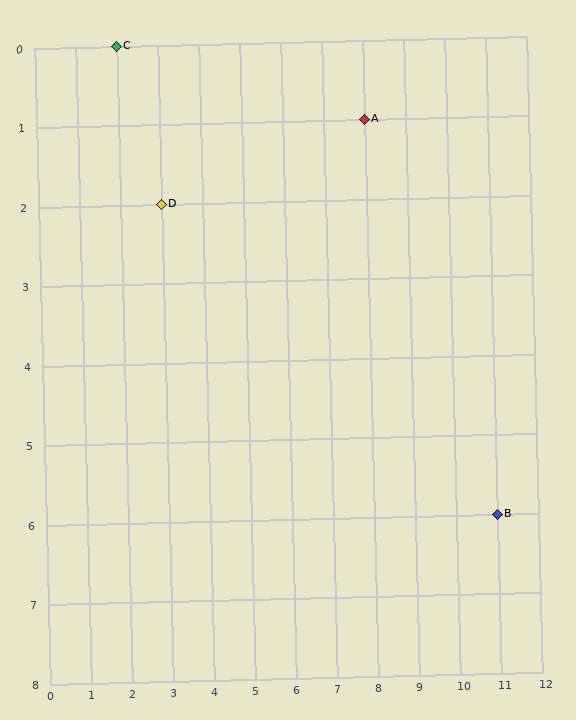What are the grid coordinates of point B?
Point B is at grid coordinates (11, 6).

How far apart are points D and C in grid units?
Points D and C are 1 column and 2 rows apart (about 2.2 grid units diagonally).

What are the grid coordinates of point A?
Point A is at grid coordinates (8, 1).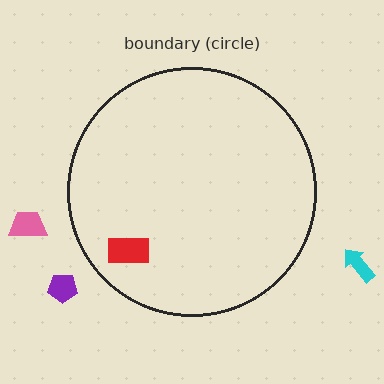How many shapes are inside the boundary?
1 inside, 3 outside.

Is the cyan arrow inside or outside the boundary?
Outside.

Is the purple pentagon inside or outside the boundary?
Outside.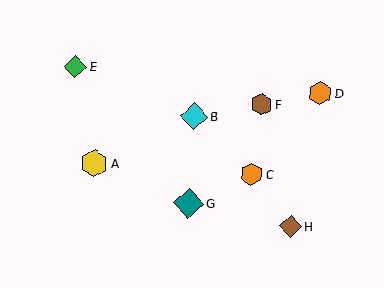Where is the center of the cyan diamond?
The center of the cyan diamond is at (194, 116).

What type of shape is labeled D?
Shape D is an orange hexagon.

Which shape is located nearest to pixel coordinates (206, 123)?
The cyan diamond (labeled B) at (194, 116) is nearest to that location.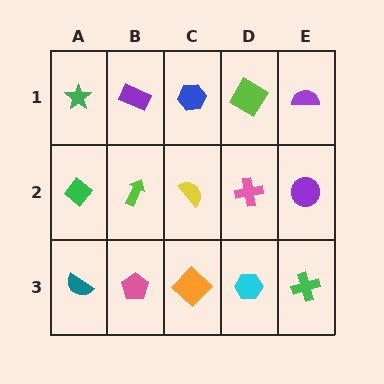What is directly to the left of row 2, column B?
A green diamond.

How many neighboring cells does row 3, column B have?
3.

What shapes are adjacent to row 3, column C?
A yellow semicircle (row 2, column C), a pink pentagon (row 3, column B), a cyan hexagon (row 3, column D).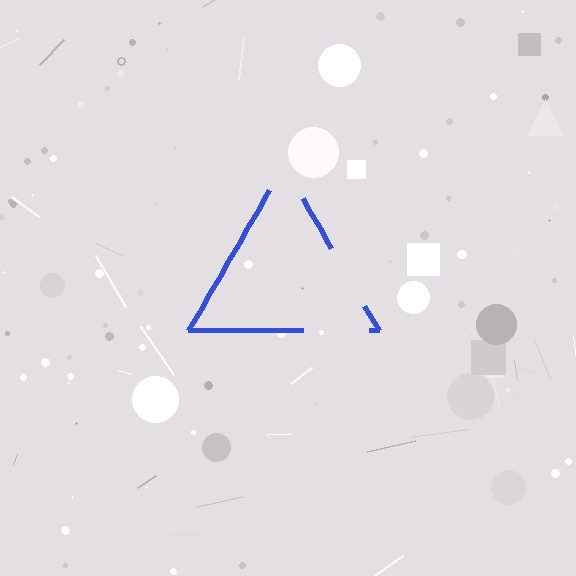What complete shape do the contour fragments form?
The contour fragments form a triangle.